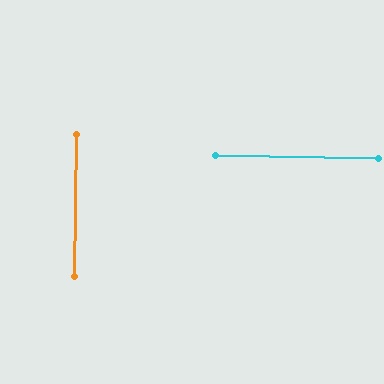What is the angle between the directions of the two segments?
Approximately 90 degrees.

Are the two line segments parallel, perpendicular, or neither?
Perpendicular — they meet at approximately 90°.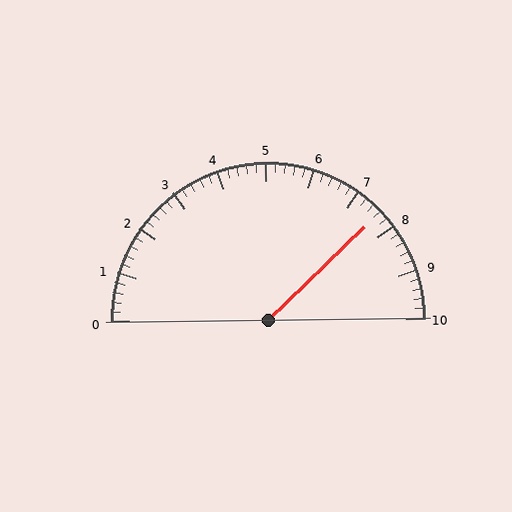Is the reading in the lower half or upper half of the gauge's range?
The reading is in the upper half of the range (0 to 10).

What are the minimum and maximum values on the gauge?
The gauge ranges from 0 to 10.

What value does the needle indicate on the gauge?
The needle indicates approximately 7.6.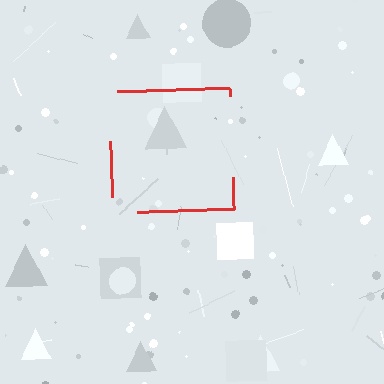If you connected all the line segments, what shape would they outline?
They would outline a square.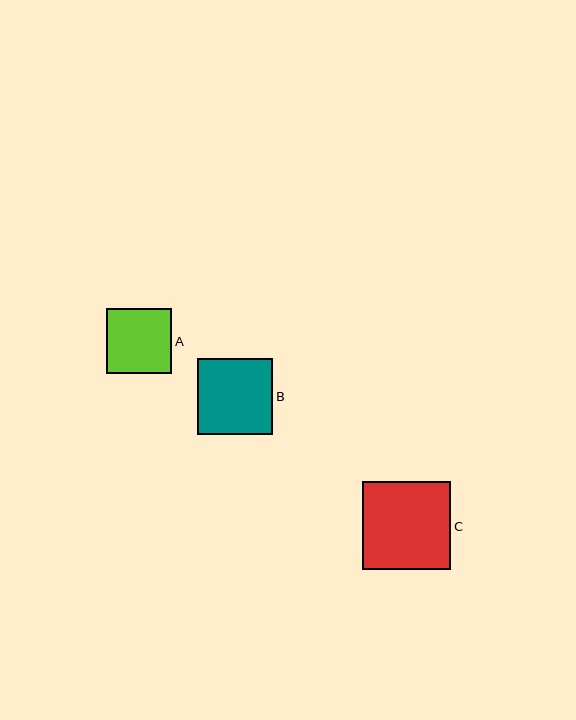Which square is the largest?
Square C is the largest with a size of approximately 88 pixels.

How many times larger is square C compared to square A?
Square C is approximately 1.4 times the size of square A.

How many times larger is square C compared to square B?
Square C is approximately 1.2 times the size of square B.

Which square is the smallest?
Square A is the smallest with a size of approximately 65 pixels.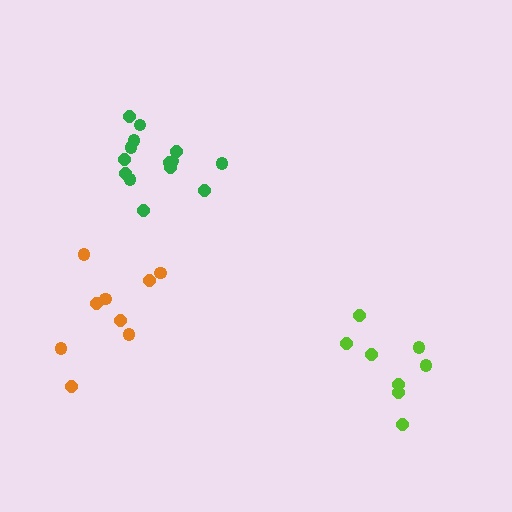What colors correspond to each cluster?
The clusters are colored: lime, orange, green.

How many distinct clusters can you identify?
There are 3 distinct clusters.